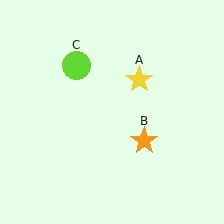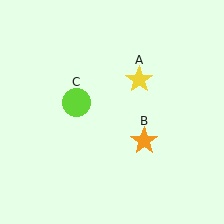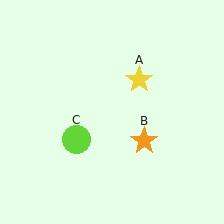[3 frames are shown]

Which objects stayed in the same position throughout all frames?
Yellow star (object A) and orange star (object B) remained stationary.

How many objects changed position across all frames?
1 object changed position: lime circle (object C).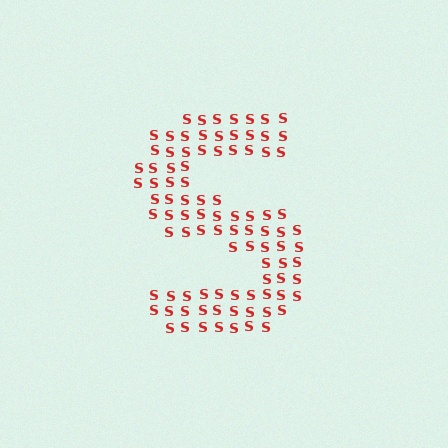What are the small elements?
The small elements are letter S's.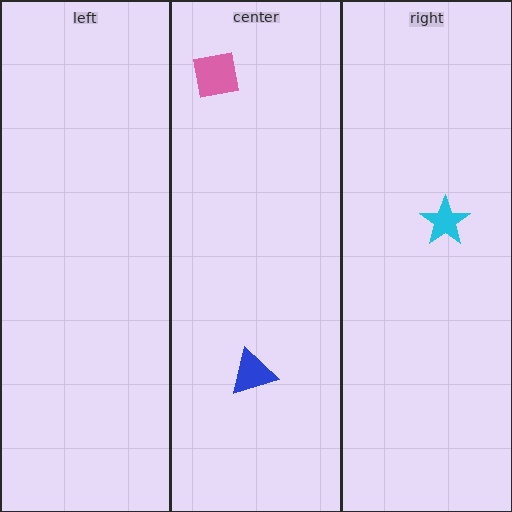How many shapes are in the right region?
1.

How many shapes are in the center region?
2.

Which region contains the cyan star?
The right region.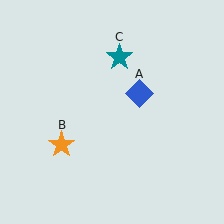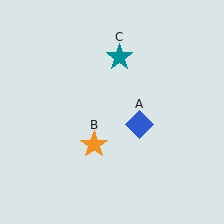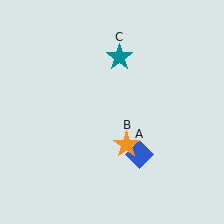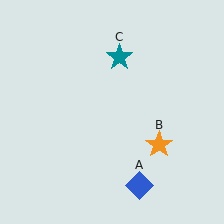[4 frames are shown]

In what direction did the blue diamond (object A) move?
The blue diamond (object A) moved down.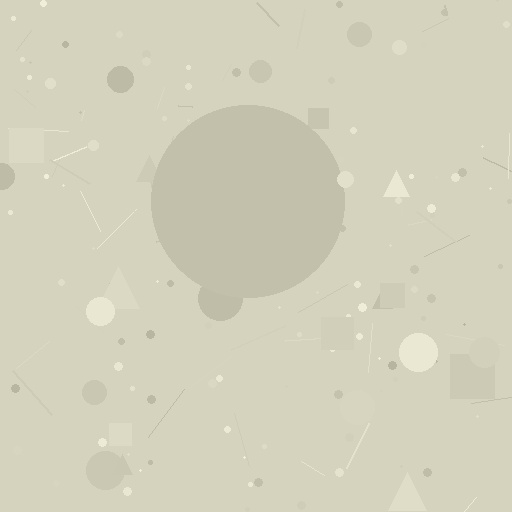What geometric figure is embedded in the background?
A circle is embedded in the background.